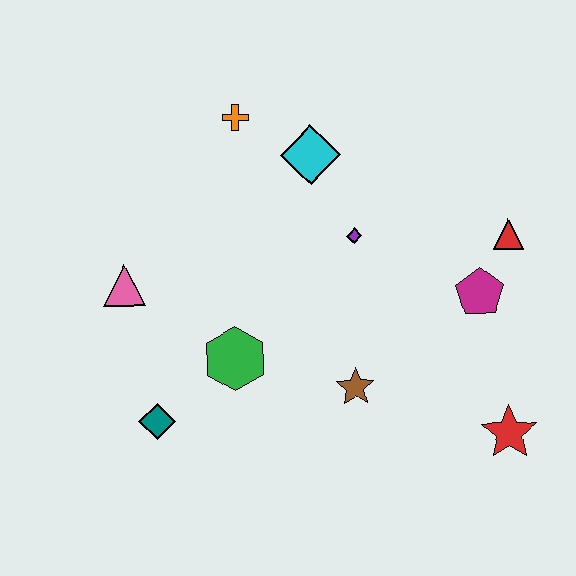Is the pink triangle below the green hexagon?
No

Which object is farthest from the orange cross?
The red star is farthest from the orange cross.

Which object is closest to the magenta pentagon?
The red triangle is closest to the magenta pentagon.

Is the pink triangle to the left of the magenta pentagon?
Yes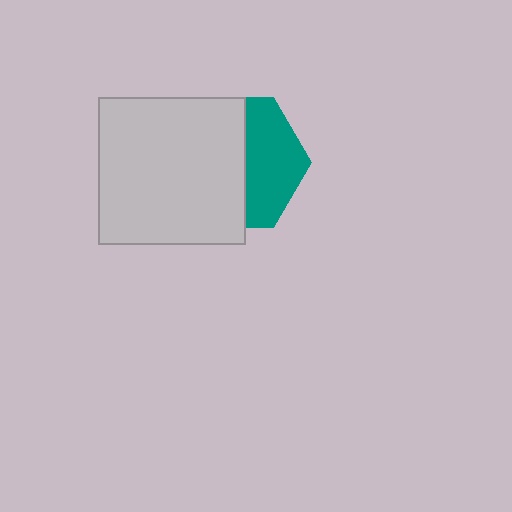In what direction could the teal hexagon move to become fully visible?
The teal hexagon could move right. That would shift it out from behind the light gray square entirely.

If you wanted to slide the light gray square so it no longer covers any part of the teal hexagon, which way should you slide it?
Slide it left — that is the most direct way to separate the two shapes.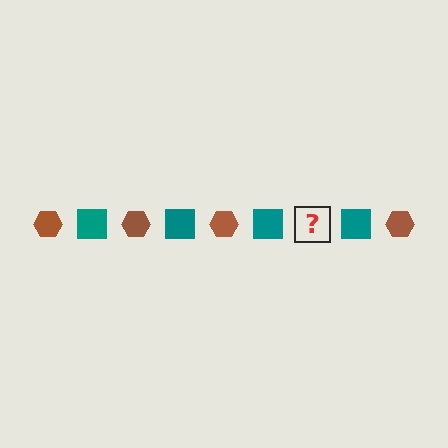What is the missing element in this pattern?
The missing element is a brown hexagon.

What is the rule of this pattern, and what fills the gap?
The rule is that the pattern alternates between brown hexagon and teal square. The gap should be filled with a brown hexagon.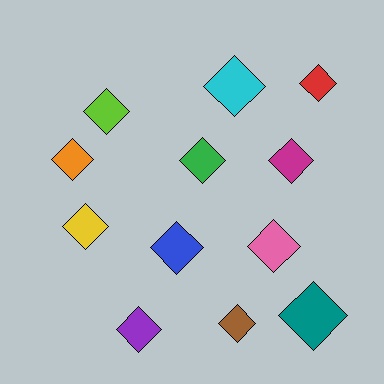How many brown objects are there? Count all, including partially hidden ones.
There is 1 brown object.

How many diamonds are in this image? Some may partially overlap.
There are 12 diamonds.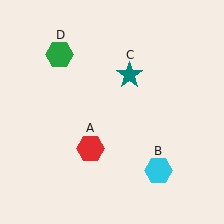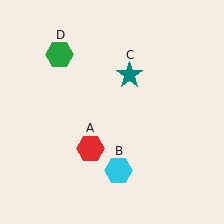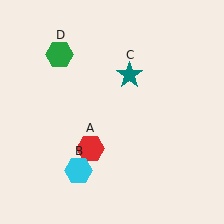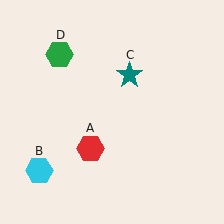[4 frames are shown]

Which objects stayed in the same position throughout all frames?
Red hexagon (object A) and teal star (object C) and green hexagon (object D) remained stationary.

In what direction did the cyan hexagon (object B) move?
The cyan hexagon (object B) moved left.